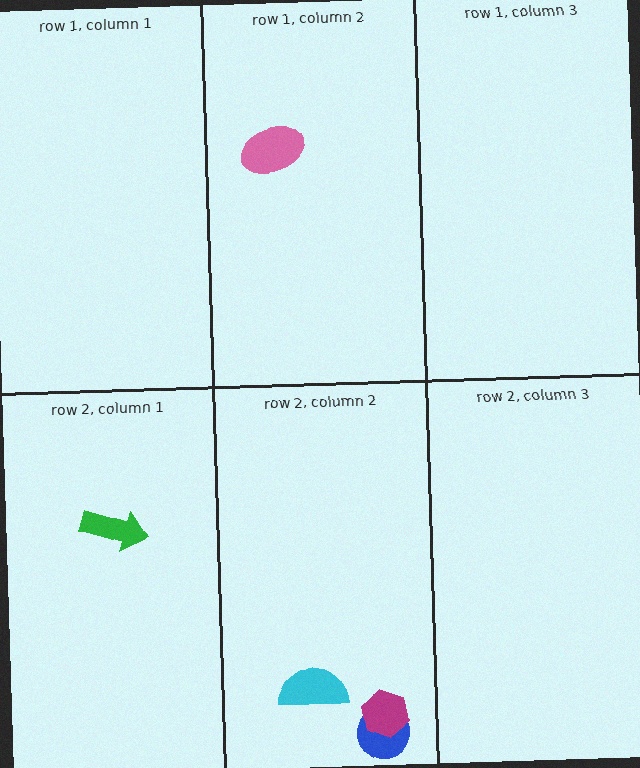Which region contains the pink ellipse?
The row 1, column 2 region.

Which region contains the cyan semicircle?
The row 2, column 2 region.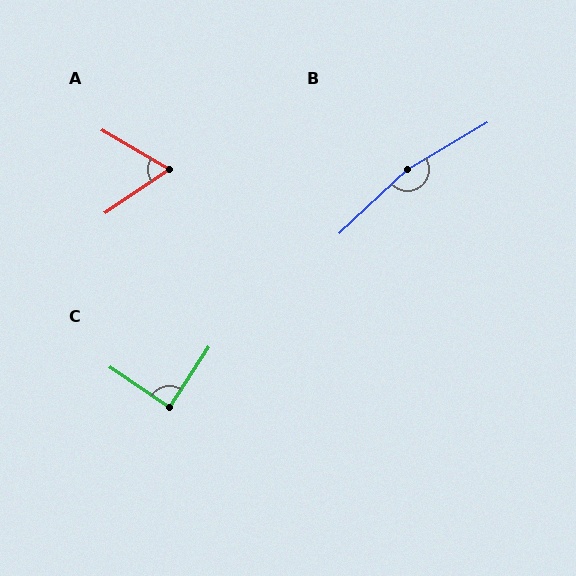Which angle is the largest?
B, at approximately 167 degrees.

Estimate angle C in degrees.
Approximately 89 degrees.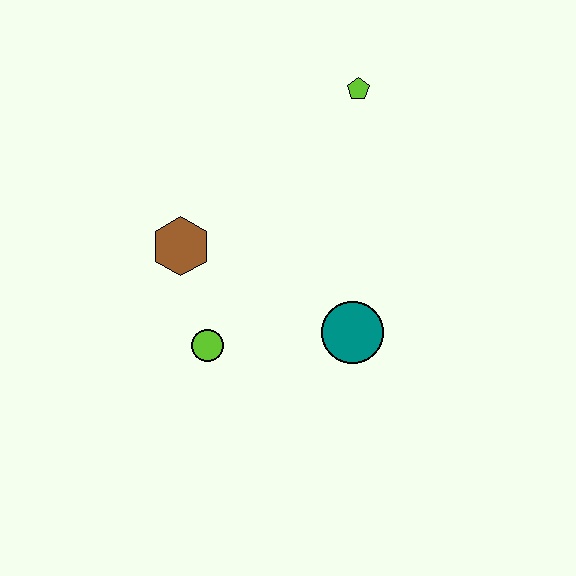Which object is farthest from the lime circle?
The lime pentagon is farthest from the lime circle.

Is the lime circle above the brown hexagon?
No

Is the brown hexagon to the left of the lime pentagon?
Yes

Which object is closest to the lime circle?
The brown hexagon is closest to the lime circle.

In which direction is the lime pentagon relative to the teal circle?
The lime pentagon is above the teal circle.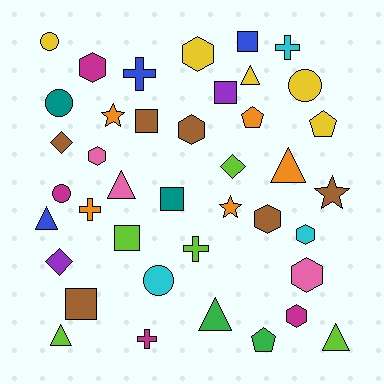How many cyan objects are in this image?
There are 3 cyan objects.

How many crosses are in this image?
There are 5 crosses.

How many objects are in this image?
There are 40 objects.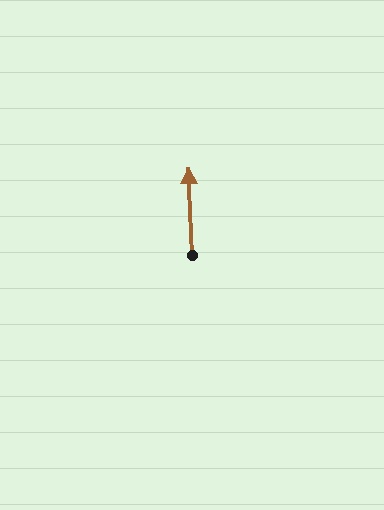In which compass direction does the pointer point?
North.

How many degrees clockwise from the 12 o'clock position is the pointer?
Approximately 358 degrees.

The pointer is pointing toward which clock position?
Roughly 12 o'clock.